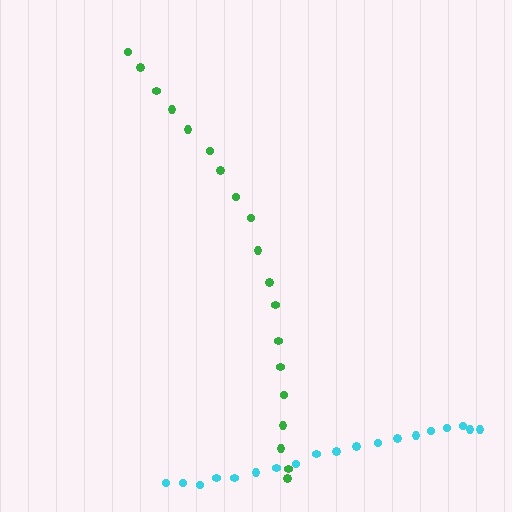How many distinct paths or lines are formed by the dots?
There are 2 distinct paths.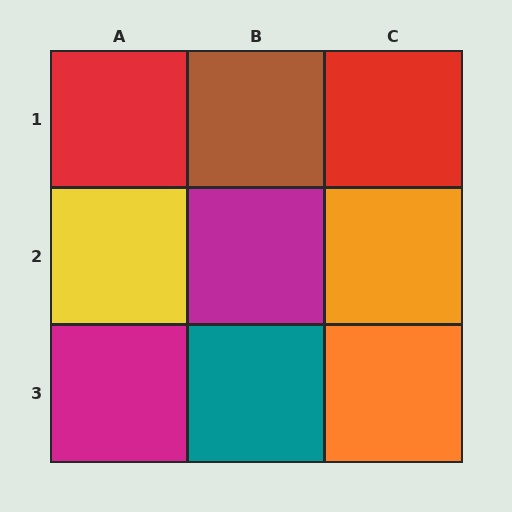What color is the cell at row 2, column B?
Magenta.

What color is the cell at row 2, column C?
Orange.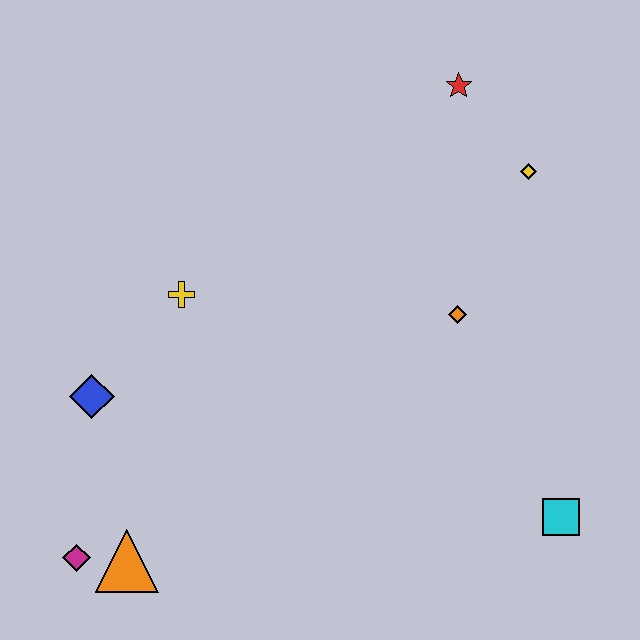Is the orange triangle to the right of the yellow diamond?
No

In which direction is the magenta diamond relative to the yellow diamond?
The magenta diamond is to the left of the yellow diamond.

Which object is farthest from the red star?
The magenta diamond is farthest from the red star.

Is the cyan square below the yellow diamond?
Yes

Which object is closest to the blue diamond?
The yellow cross is closest to the blue diamond.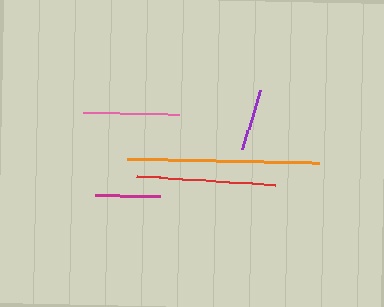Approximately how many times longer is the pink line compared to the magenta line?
The pink line is approximately 1.5 times the length of the magenta line.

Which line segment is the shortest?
The purple line is the shortest at approximately 61 pixels.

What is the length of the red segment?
The red segment is approximately 139 pixels long.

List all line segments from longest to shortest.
From longest to shortest: orange, red, pink, magenta, purple.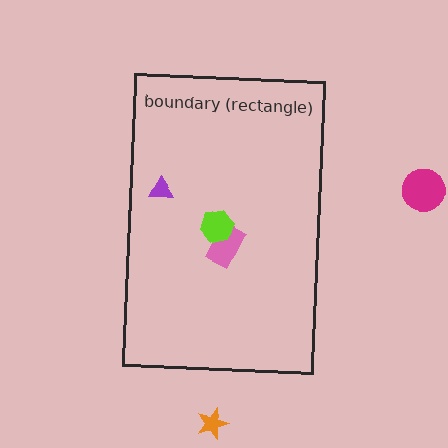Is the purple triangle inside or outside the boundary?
Inside.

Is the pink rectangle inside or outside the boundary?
Inside.